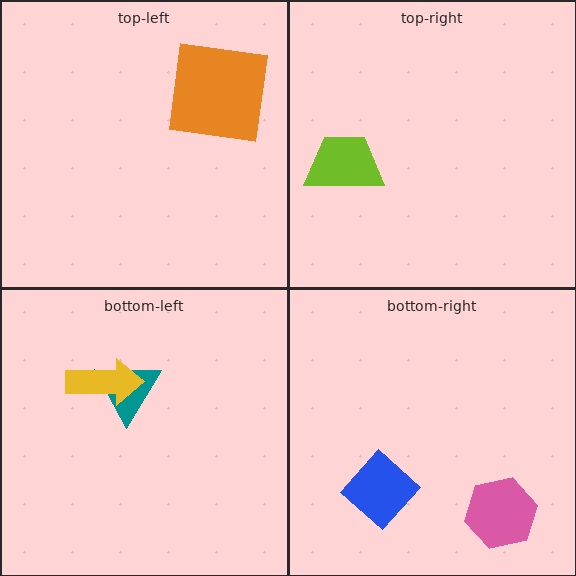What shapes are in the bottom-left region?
The teal triangle, the yellow arrow.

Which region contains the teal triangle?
The bottom-left region.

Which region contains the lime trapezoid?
The top-right region.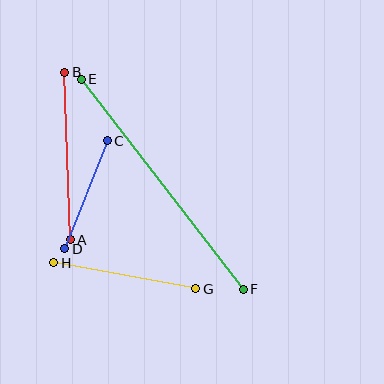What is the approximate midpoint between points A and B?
The midpoint is at approximately (67, 156) pixels.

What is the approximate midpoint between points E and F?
The midpoint is at approximately (162, 184) pixels.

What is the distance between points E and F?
The distance is approximately 265 pixels.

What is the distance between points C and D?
The distance is approximately 116 pixels.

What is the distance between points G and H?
The distance is approximately 145 pixels.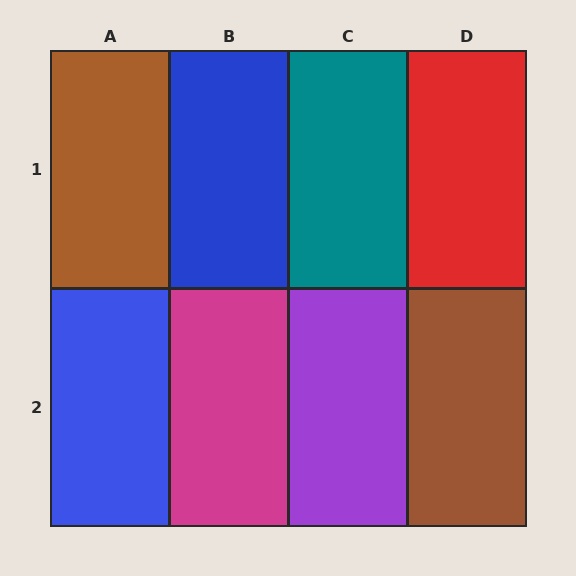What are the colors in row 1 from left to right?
Brown, blue, teal, red.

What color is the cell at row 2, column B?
Magenta.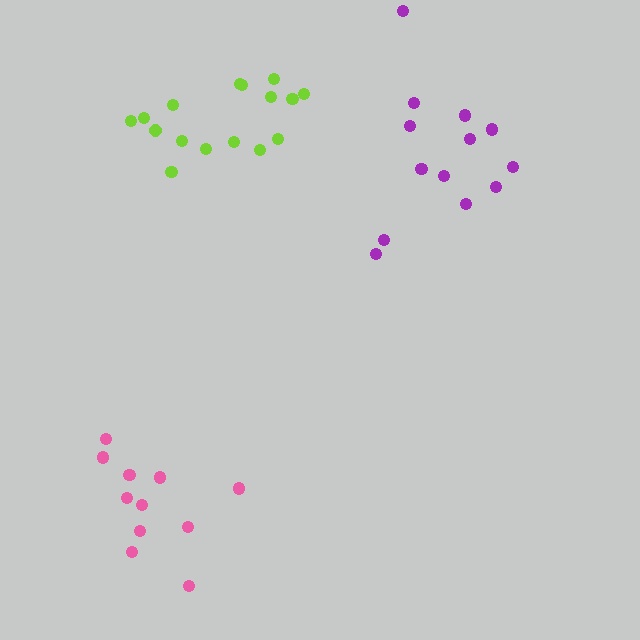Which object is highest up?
The lime cluster is topmost.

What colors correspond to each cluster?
The clusters are colored: lime, pink, purple.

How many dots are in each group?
Group 1: 16 dots, Group 2: 11 dots, Group 3: 13 dots (40 total).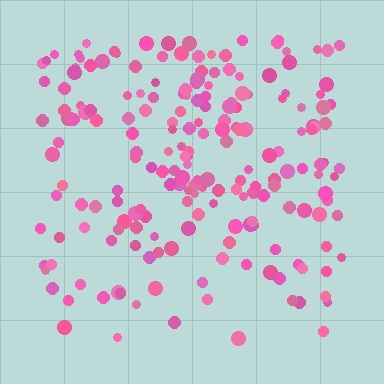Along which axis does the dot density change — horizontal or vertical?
Vertical.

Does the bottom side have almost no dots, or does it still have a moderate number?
Still a moderate number, just noticeably fewer than the top.